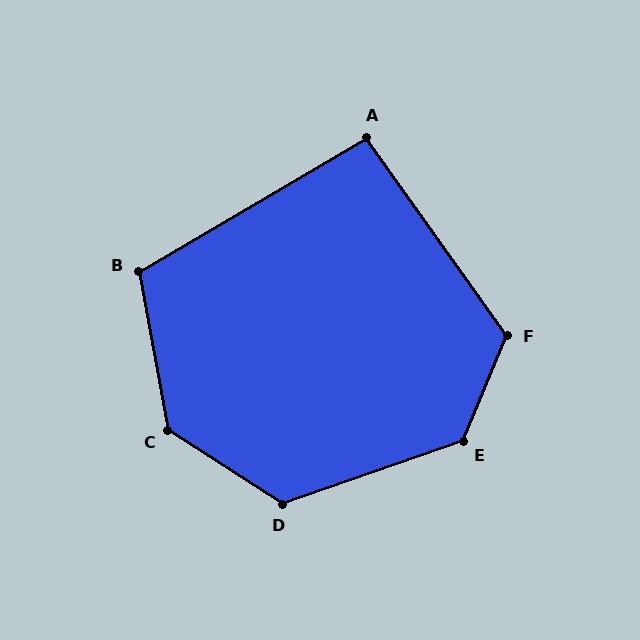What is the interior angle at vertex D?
Approximately 128 degrees (obtuse).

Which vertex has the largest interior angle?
C, at approximately 133 degrees.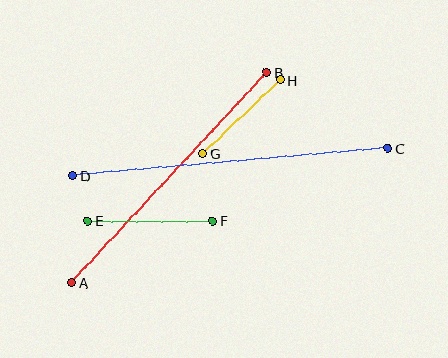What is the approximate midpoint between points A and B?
The midpoint is at approximately (169, 178) pixels.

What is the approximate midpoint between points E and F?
The midpoint is at approximately (151, 221) pixels.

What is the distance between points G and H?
The distance is approximately 107 pixels.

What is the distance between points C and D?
The distance is approximately 316 pixels.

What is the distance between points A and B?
The distance is approximately 287 pixels.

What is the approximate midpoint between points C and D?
The midpoint is at approximately (230, 162) pixels.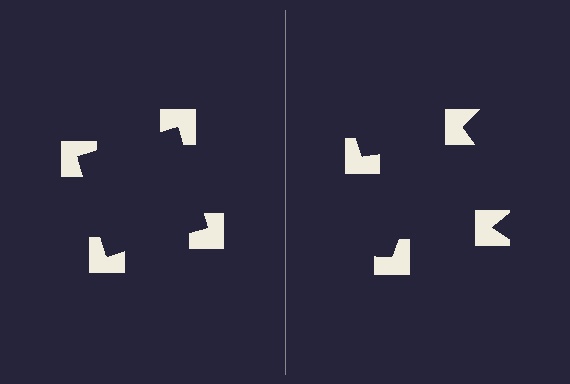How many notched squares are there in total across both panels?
8 — 4 on each side.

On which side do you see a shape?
An illusory square appears on the left side. On the right side the wedge cuts are rotated, so no coherent shape forms.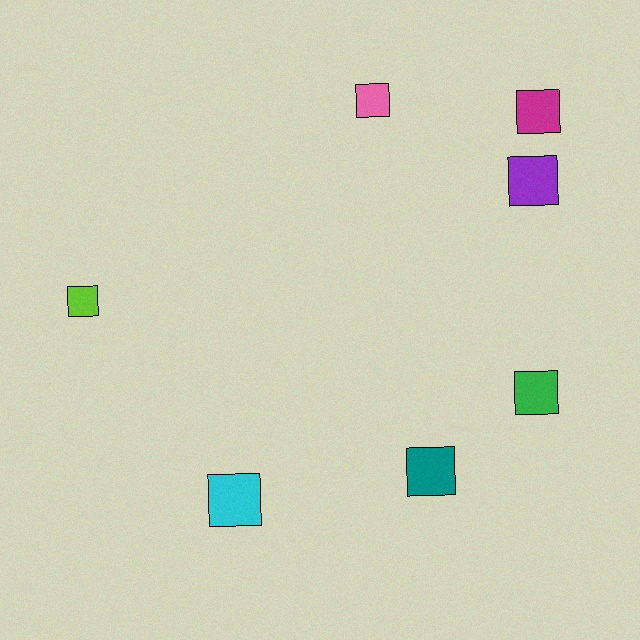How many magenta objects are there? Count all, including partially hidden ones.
There is 1 magenta object.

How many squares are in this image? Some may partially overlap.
There are 7 squares.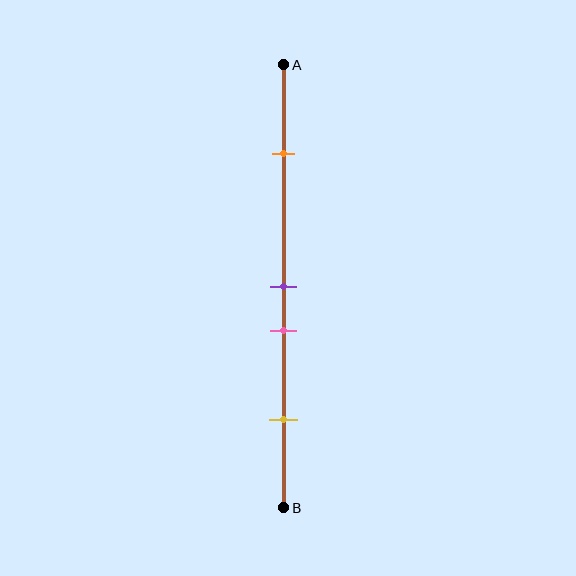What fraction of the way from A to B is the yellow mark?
The yellow mark is approximately 80% (0.8) of the way from A to B.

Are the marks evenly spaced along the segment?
No, the marks are not evenly spaced.